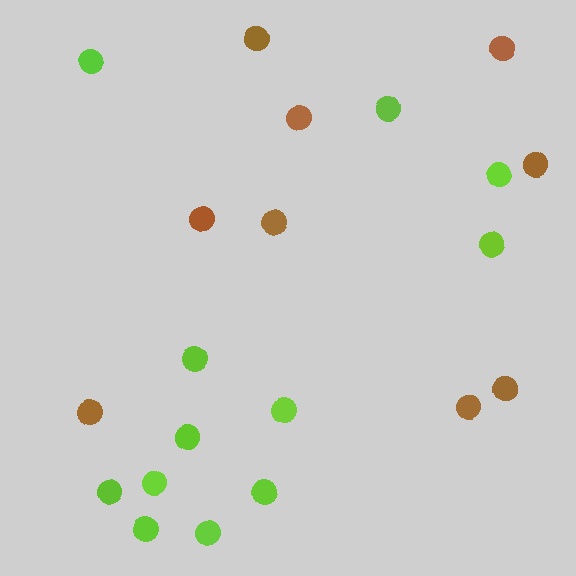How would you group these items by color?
There are 2 groups: one group of lime circles (12) and one group of brown circles (9).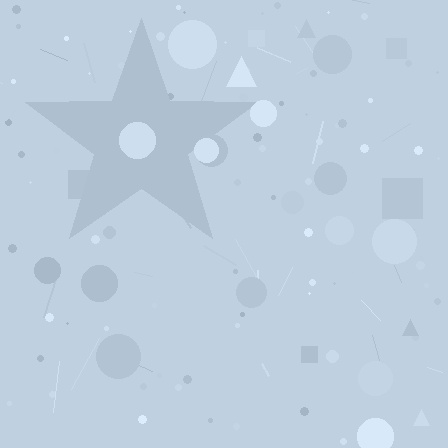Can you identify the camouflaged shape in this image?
The camouflaged shape is a star.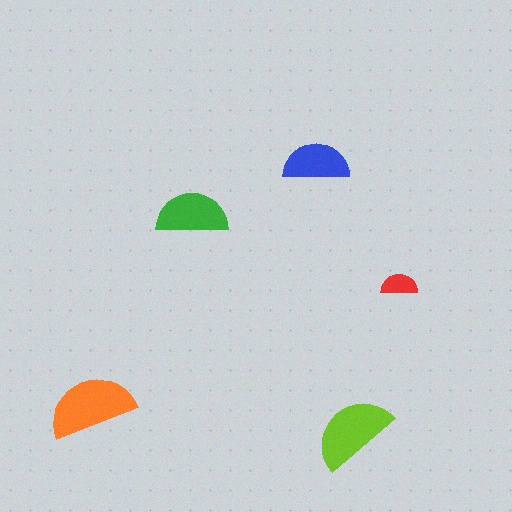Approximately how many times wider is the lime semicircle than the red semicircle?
About 2.5 times wider.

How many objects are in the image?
There are 5 objects in the image.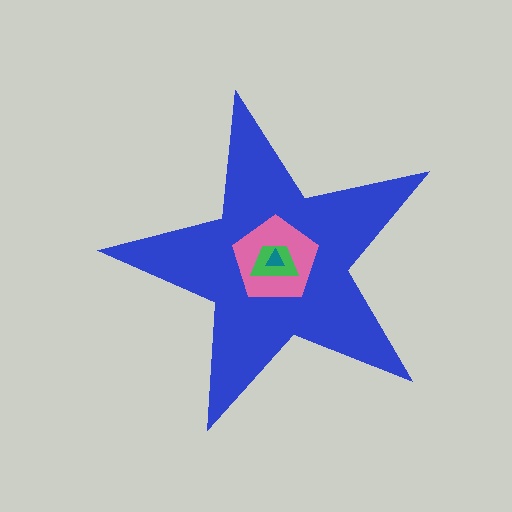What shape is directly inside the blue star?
The pink pentagon.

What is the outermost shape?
The blue star.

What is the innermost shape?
The teal triangle.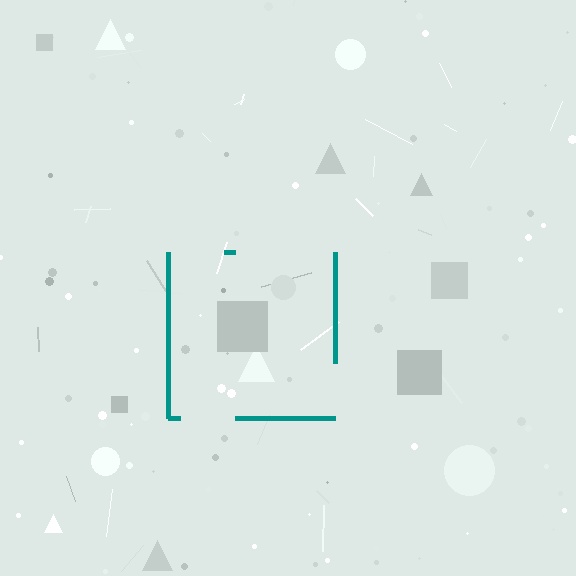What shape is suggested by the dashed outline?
The dashed outline suggests a square.